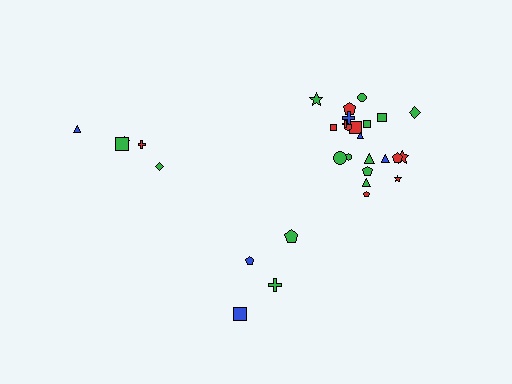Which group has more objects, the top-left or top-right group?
The top-right group.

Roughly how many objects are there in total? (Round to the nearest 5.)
Roughly 30 objects in total.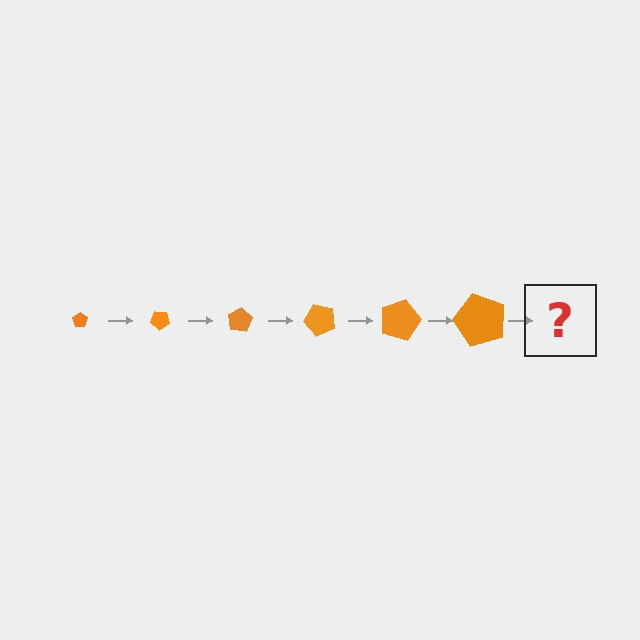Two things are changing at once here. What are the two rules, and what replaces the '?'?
The two rules are that the pentagon grows larger each step and it rotates 40 degrees each step. The '?' should be a pentagon, larger than the previous one and rotated 240 degrees from the start.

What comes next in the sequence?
The next element should be a pentagon, larger than the previous one and rotated 240 degrees from the start.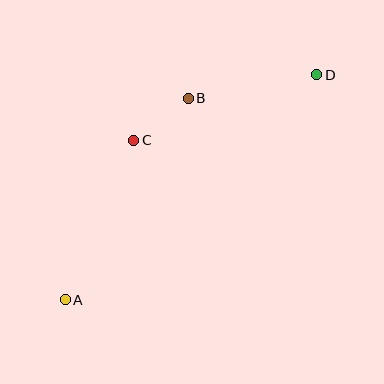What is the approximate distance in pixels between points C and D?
The distance between C and D is approximately 195 pixels.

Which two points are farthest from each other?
Points A and D are farthest from each other.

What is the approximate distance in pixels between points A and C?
The distance between A and C is approximately 174 pixels.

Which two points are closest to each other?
Points B and C are closest to each other.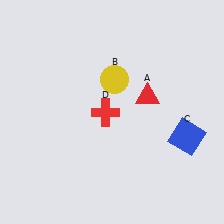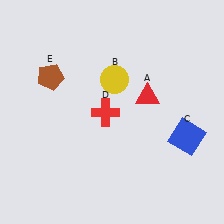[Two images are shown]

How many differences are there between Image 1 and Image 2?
There is 1 difference between the two images.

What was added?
A brown pentagon (E) was added in Image 2.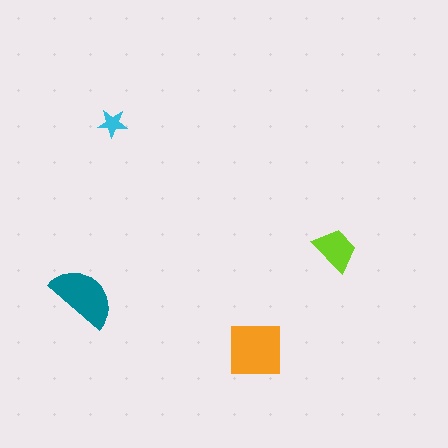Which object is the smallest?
The cyan star.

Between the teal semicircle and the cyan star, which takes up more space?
The teal semicircle.